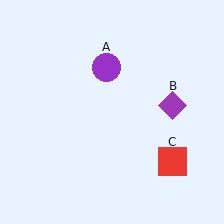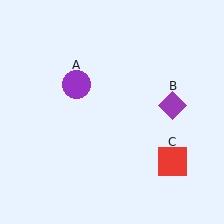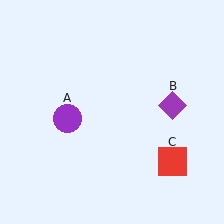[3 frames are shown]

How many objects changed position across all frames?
1 object changed position: purple circle (object A).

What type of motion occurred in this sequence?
The purple circle (object A) rotated counterclockwise around the center of the scene.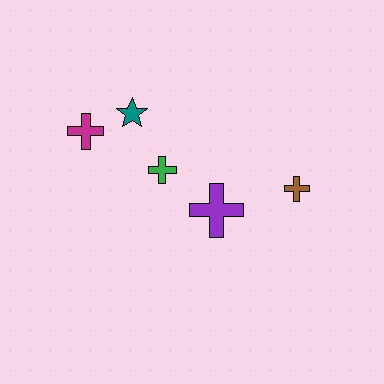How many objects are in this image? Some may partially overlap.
There are 5 objects.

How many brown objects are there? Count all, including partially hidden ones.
There is 1 brown object.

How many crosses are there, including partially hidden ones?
There are 4 crosses.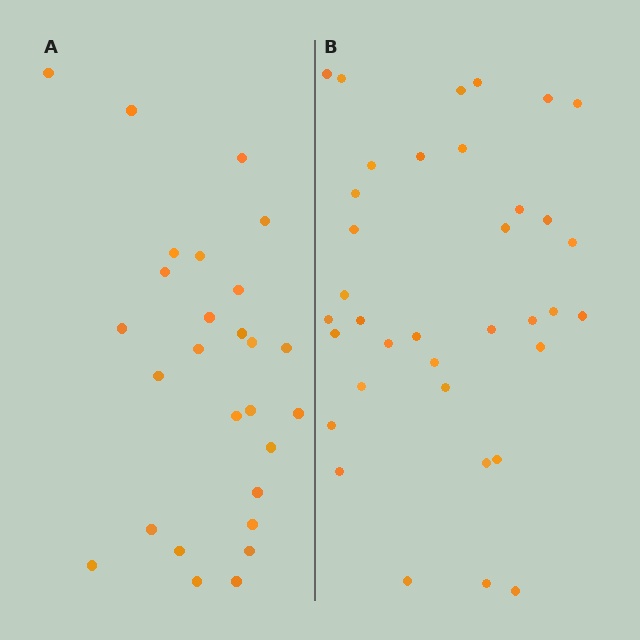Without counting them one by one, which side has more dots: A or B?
Region B (the right region) has more dots.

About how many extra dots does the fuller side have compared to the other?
Region B has roughly 8 or so more dots than region A.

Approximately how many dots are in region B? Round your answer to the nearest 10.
About 40 dots. (The exact count is 36, which rounds to 40.)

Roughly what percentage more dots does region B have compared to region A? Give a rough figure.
About 35% more.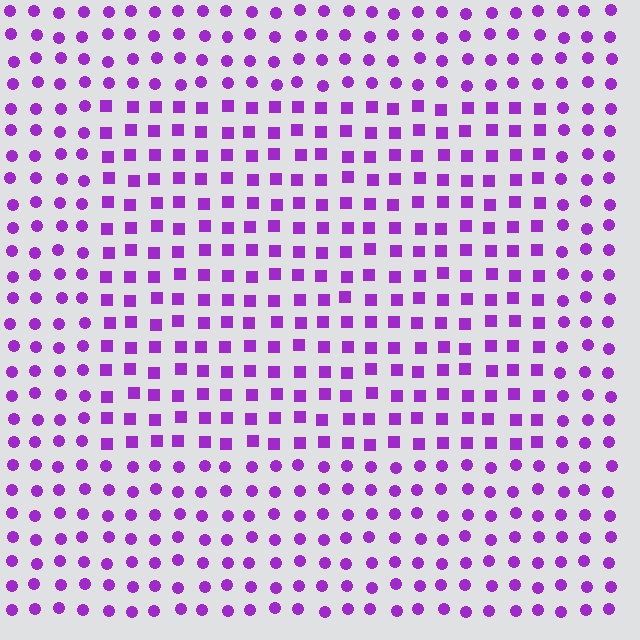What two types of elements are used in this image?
The image uses squares inside the rectangle region and circles outside it.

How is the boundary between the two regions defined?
The boundary is defined by a change in element shape: squares inside vs. circles outside. All elements share the same color and spacing.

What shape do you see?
I see a rectangle.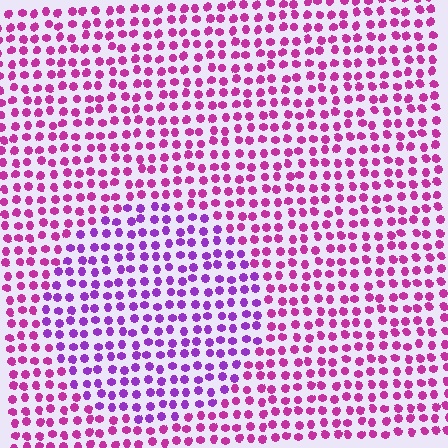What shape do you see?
I see a circle.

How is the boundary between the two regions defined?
The boundary is defined purely by a slight shift in hue (about 33 degrees). Spacing, size, and orientation are identical on both sides.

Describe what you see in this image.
The image is filled with small magenta elements in a uniform arrangement. A circle-shaped region is visible where the elements are tinted to a slightly different hue, forming a subtle color boundary.